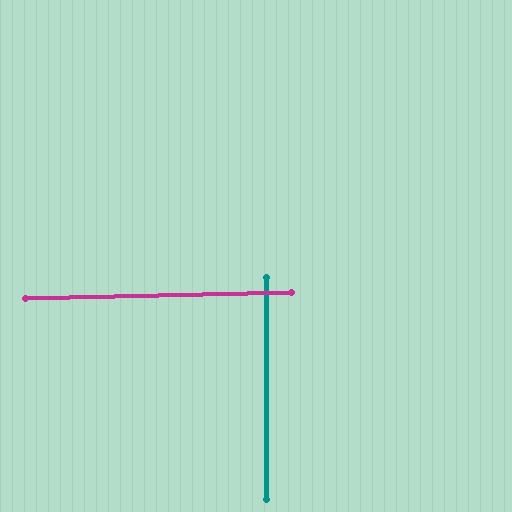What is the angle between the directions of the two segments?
Approximately 89 degrees.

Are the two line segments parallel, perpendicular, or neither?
Perpendicular — they meet at approximately 89°.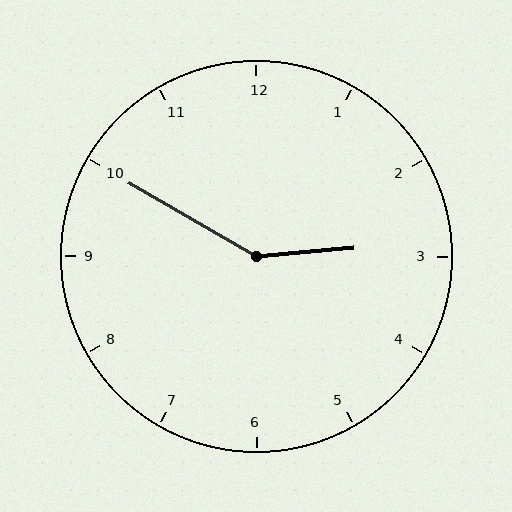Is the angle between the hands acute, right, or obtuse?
It is obtuse.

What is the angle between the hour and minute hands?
Approximately 145 degrees.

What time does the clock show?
2:50.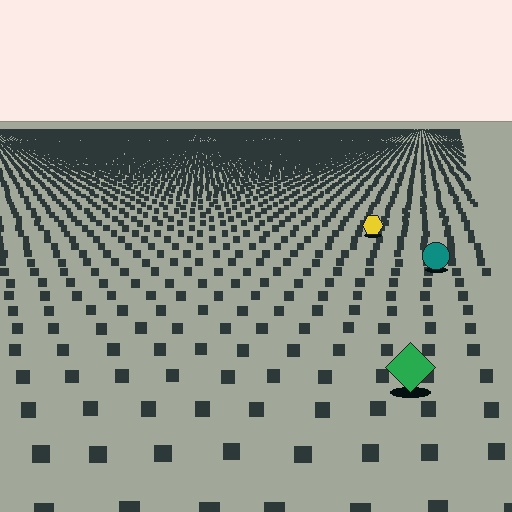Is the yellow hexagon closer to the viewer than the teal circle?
No. The teal circle is closer — you can tell from the texture gradient: the ground texture is coarser near it.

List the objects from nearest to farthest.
From nearest to farthest: the green diamond, the teal circle, the yellow hexagon.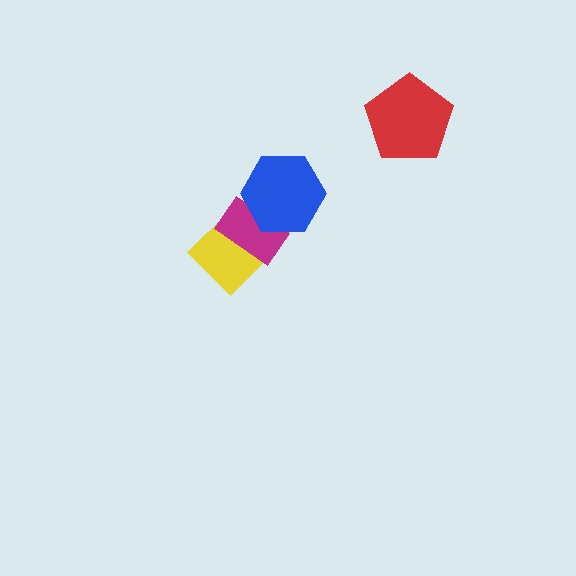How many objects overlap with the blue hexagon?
1 object overlaps with the blue hexagon.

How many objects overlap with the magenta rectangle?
2 objects overlap with the magenta rectangle.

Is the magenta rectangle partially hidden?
Yes, it is partially covered by another shape.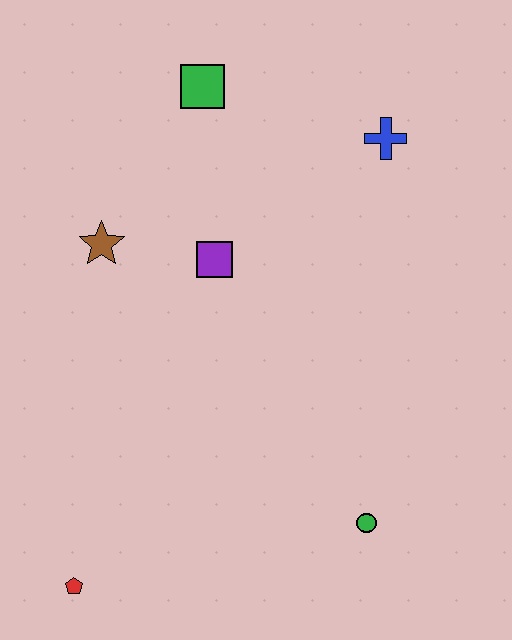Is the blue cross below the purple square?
No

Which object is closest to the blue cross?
The green square is closest to the blue cross.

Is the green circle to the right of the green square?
Yes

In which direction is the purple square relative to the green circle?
The purple square is above the green circle.